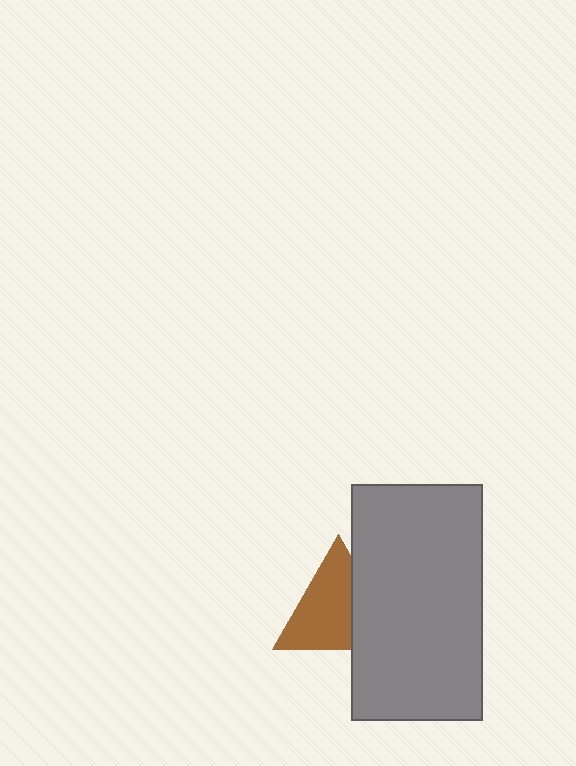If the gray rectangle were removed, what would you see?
You would see the complete brown triangle.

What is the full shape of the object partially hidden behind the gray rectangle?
The partially hidden object is a brown triangle.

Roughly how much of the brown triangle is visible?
Most of it is visible (roughly 68%).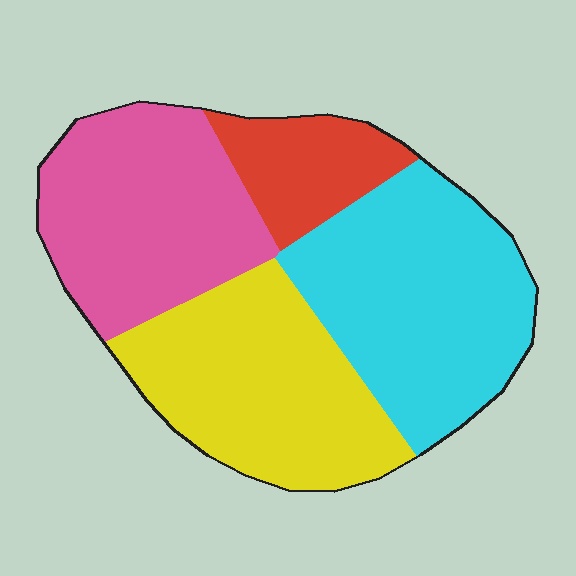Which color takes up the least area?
Red, at roughly 10%.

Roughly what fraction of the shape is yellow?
Yellow takes up between a quarter and a half of the shape.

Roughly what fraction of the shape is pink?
Pink takes up between a quarter and a half of the shape.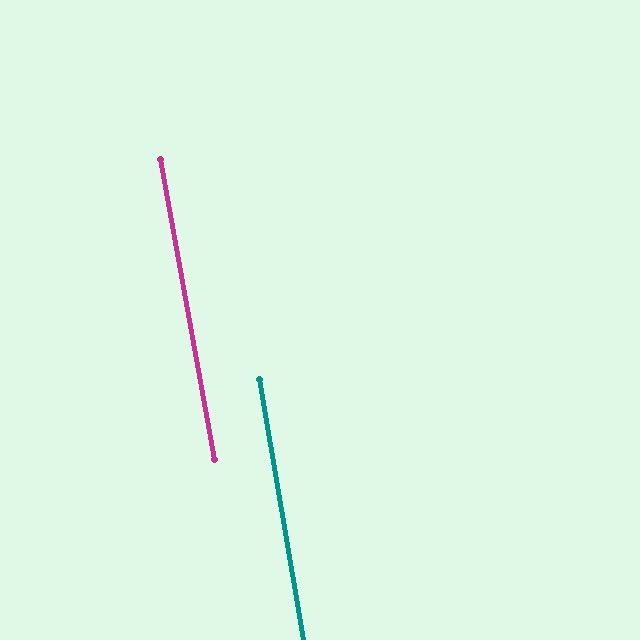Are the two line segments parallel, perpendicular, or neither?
Parallel — their directions differ by only 0.4°.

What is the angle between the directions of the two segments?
Approximately 0 degrees.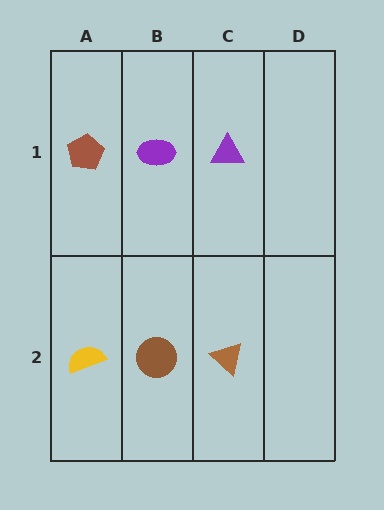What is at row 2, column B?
A brown circle.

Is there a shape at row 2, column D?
No, that cell is empty.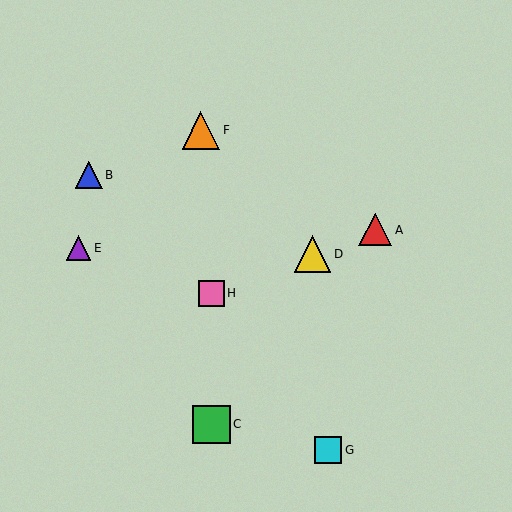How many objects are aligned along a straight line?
3 objects (A, D, H) are aligned along a straight line.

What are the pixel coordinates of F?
Object F is at (201, 130).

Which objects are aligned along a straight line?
Objects A, D, H are aligned along a straight line.